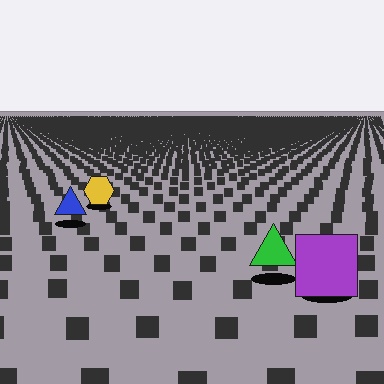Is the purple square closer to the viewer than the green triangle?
Yes. The purple square is closer — you can tell from the texture gradient: the ground texture is coarser near it.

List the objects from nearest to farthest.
From nearest to farthest: the purple square, the green triangle, the blue triangle, the yellow hexagon.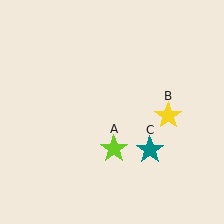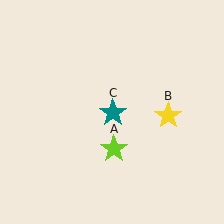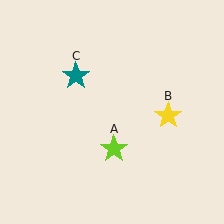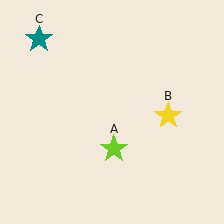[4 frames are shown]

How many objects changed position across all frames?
1 object changed position: teal star (object C).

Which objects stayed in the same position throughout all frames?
Lime star (object A) and yellow star (object B) remained stationary.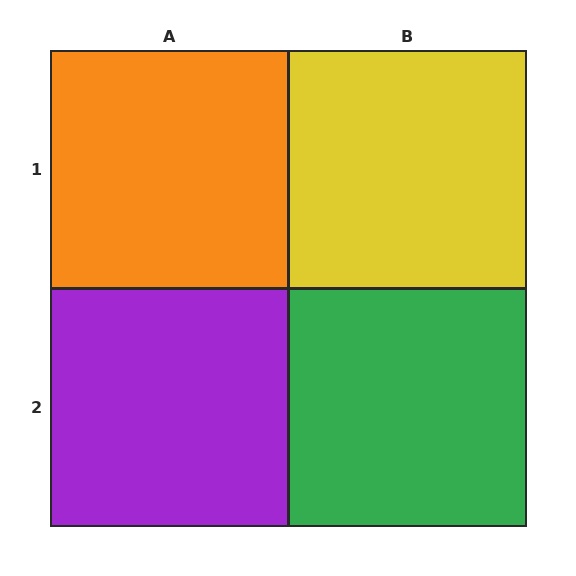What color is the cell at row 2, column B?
Green.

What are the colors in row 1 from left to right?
Orange, yellow.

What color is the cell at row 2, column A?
Purple.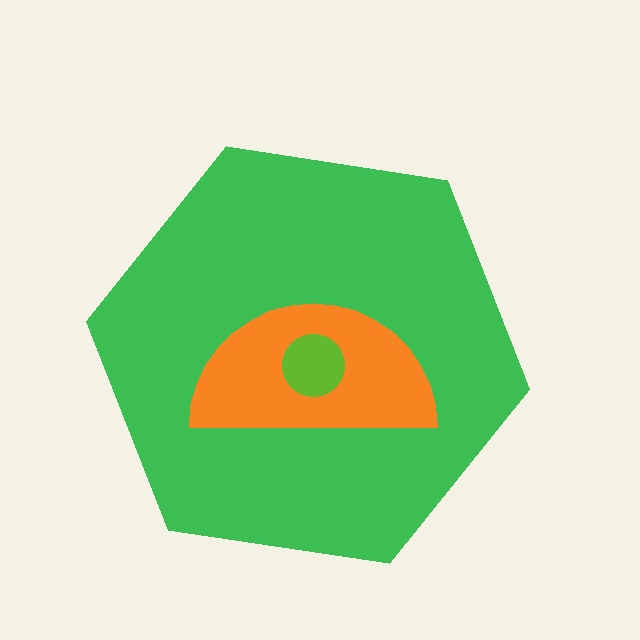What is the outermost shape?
The green hexagon.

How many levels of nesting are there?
3.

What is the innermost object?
The lime circle.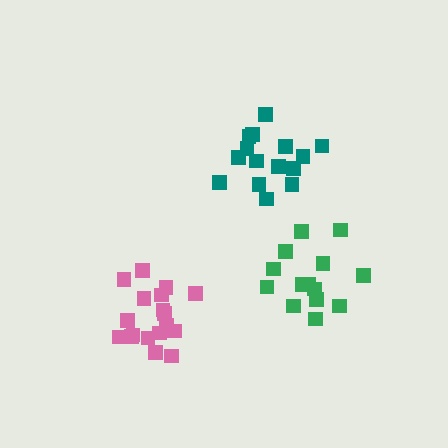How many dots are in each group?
Group 1: 15 dots, Group 2: 14 dots, Group 3: 18 dots (47 total).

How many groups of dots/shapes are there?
There are 3 groups.